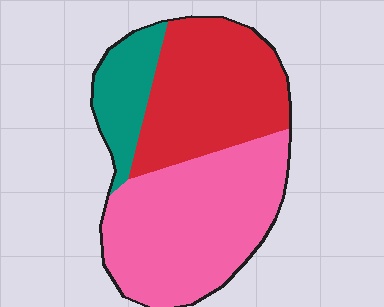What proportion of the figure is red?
Red covers 37% of the figure.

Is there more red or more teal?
Red.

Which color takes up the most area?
Pink, at roughly 50%.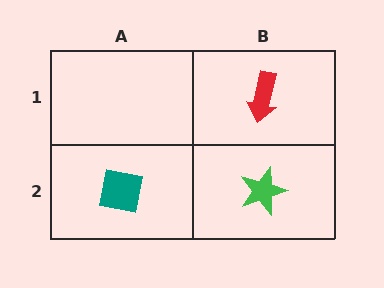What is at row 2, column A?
A teal square.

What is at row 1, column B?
A red arrow.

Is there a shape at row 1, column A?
No, that cell is empty.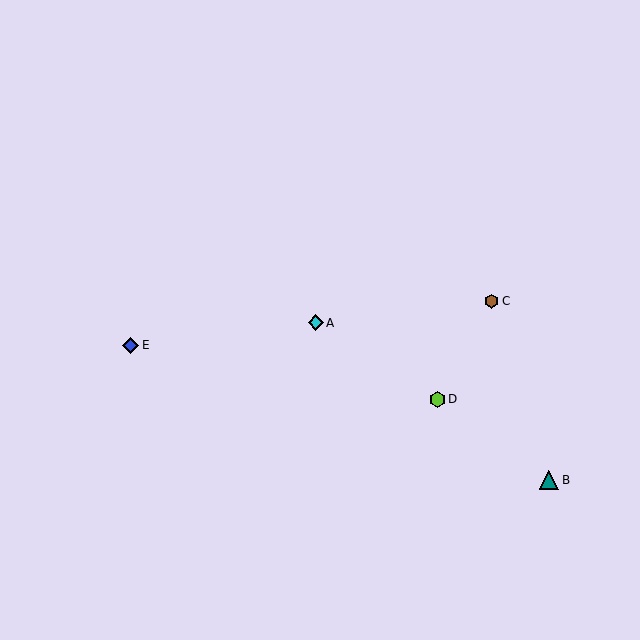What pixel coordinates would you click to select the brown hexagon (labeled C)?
Click at (492, 301) to select the brown hexagon C.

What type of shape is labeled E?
Shape E is a blue diamond.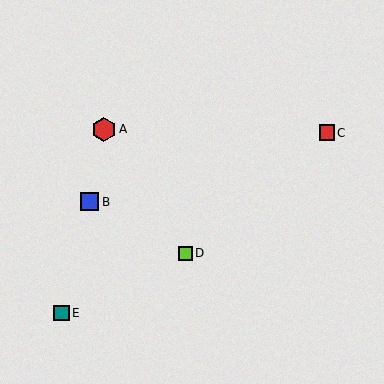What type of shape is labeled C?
Shape C is a red square.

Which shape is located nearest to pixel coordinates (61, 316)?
The teal square (labeled E) at (61, 313) is nearest to that location.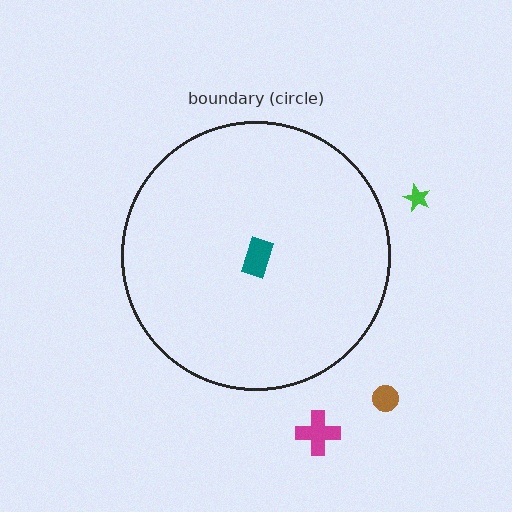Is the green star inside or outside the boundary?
Outside.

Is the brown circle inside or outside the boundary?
Outside.